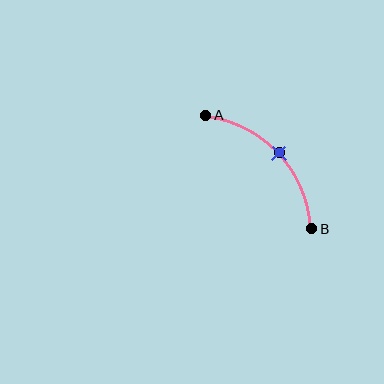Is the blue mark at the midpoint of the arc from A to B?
Yes. The blue mark lies on the arc at equal arc-length from both A and B — it is the arc midpoint.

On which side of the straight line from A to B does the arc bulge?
The arc bulges above and to the right of the straight line connecting A and B.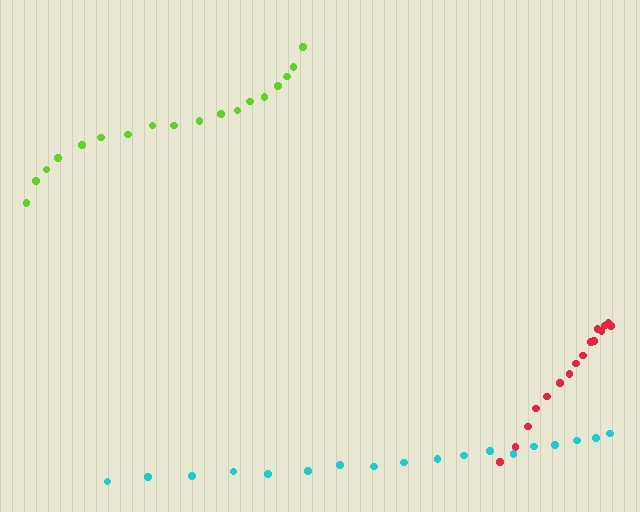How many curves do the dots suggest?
There are 3 distinct paths.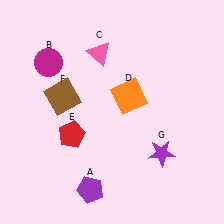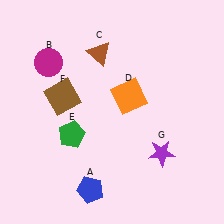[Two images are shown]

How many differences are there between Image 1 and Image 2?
There are 3 differences between the two images.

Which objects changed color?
A changed from purple to blue. C changed from pink to brown. E changed from red to green.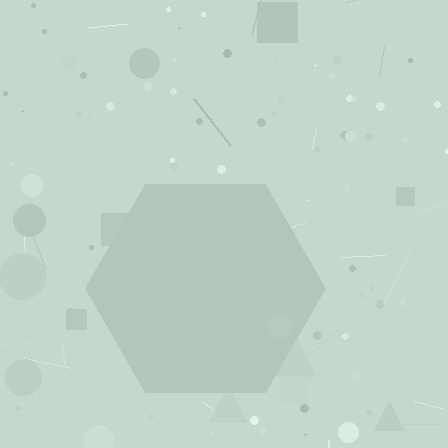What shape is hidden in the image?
A hexagon is hidden in the image.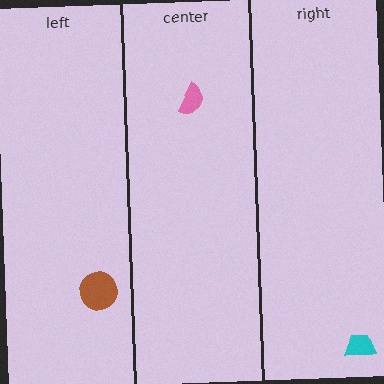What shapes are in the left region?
The brown circle.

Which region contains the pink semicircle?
The center region.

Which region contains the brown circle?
The left region.